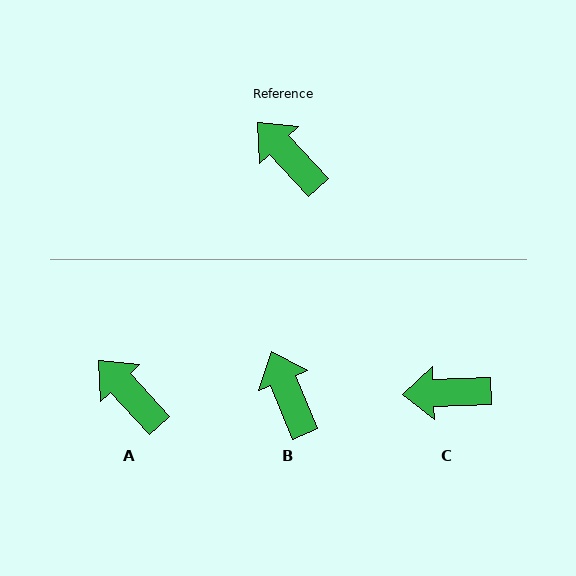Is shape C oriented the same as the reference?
No, it is off by about 49 degrees.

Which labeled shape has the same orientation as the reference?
A.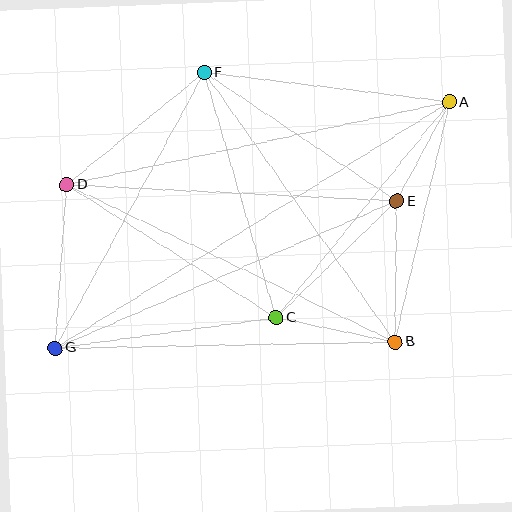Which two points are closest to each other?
Points A and E are closest to each other.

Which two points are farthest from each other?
Points A and G are farthest from each other.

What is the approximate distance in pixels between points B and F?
The distance between B and F is approximately 330 pixels.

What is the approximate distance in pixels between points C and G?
The distance between C and G is approximately 223 pixels.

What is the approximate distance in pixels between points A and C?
The distance between A and C is approximately 276 pixels.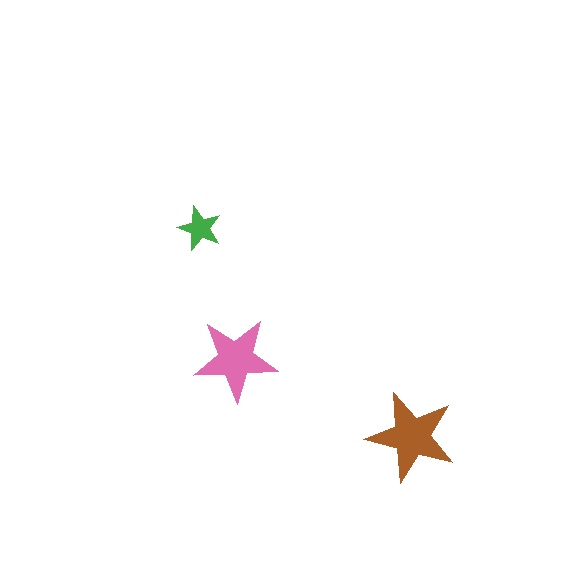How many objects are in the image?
There are 3 objects in the image.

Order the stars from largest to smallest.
the brown one, the pink one, the green one.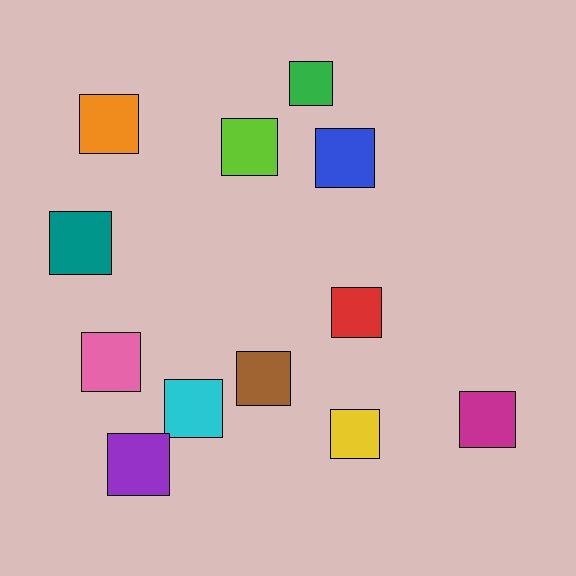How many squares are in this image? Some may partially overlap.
There are 12 squares.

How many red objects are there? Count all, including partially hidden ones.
There is 1 red object.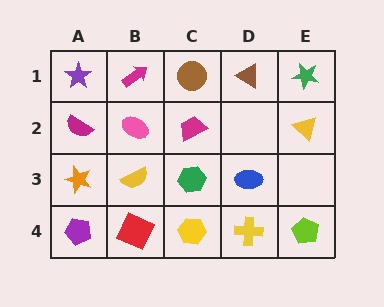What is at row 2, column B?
A pink ellipse.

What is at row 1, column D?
A brown triangle.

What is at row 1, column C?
A brown circle.